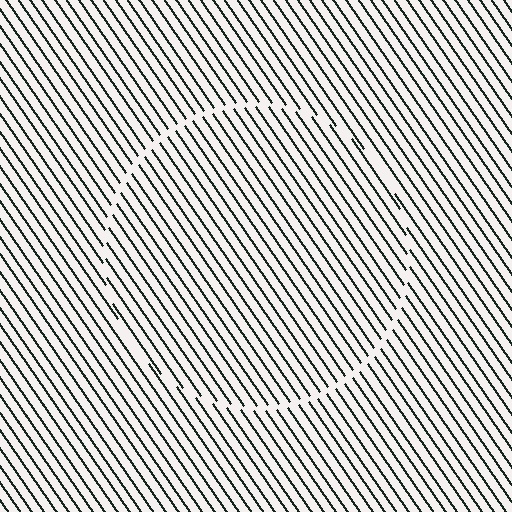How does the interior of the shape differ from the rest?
The interior of the shape contains the same grating, shifted by half a period — the contour is defined by the phase discontinuity where line-ends from the inner and outer gratings abut.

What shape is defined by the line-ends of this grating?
An illusory circle. The interior of the shape contains the same grating, shifted by half a period — the contour is defined by the phase discontinuity where line-ends from the inner and outer gratings abut.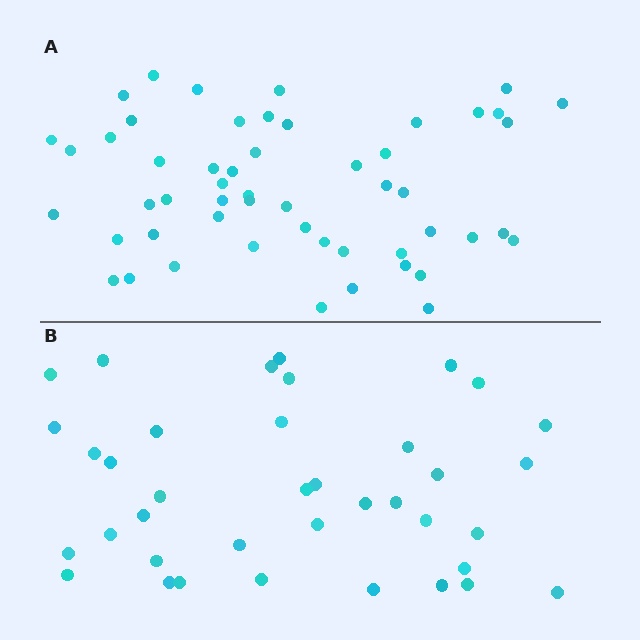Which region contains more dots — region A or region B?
Region A (the top region) has more dots.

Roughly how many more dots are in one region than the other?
Region A has approximately 15 more dots than region B.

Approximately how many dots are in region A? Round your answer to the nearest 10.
About 50 dots. (The exact count is 53, which rounds to 50.)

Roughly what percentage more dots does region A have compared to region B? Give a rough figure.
About 40% more.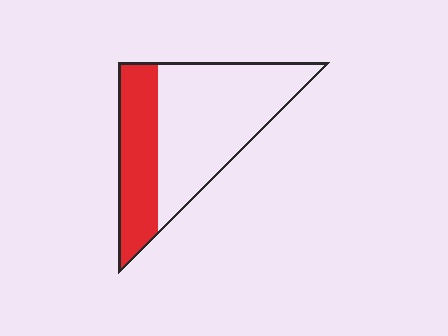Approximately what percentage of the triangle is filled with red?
Approximately 35%.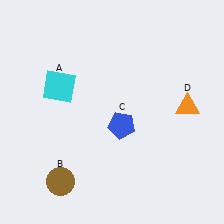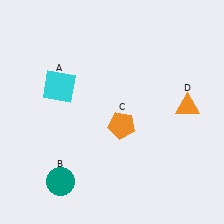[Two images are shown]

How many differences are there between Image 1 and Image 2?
There are 2 differences between the two images.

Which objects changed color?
B changed from brown to teal. C changed from blue to orange.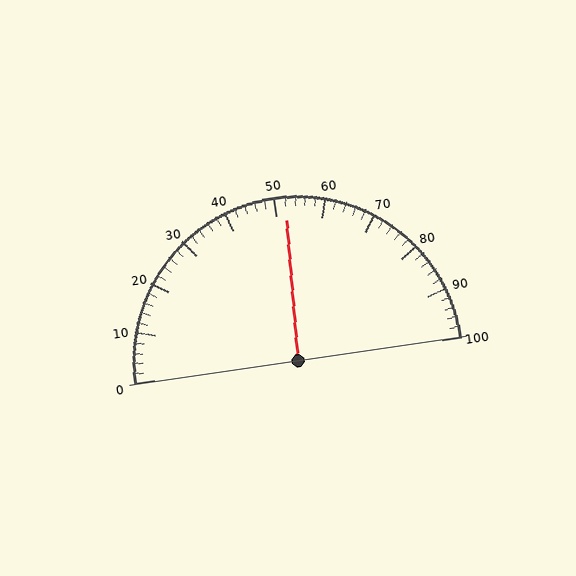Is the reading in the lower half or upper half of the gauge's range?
The reading is in the upper half of the range (0 to 100).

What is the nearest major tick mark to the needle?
The nearest major tick mark is 50.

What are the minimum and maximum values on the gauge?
The gauge ranges from 0 to 100.